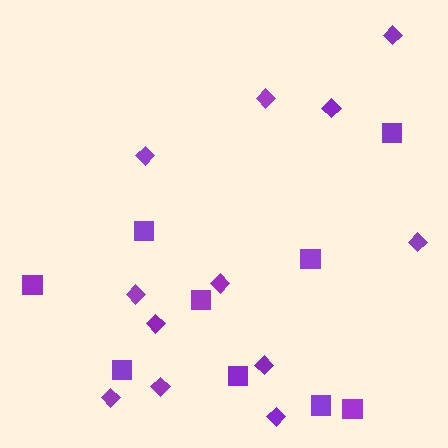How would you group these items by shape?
There are 2 groups: one group of squares (9) and one group of diamonds (12).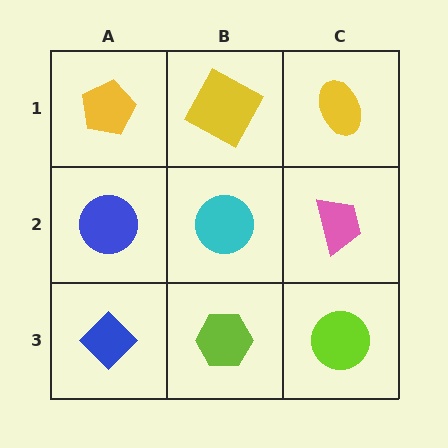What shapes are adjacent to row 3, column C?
A pink trapezoid (row 2, column C), a lime hexagon (row 3, column B).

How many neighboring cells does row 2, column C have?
3.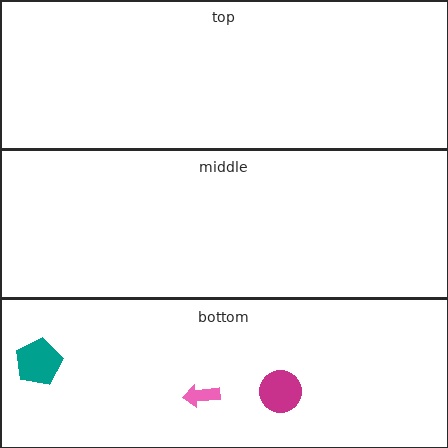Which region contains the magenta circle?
The bottom region.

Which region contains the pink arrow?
The bottom region.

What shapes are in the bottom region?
The magenta circle, the pink arrow, the teal pentagon.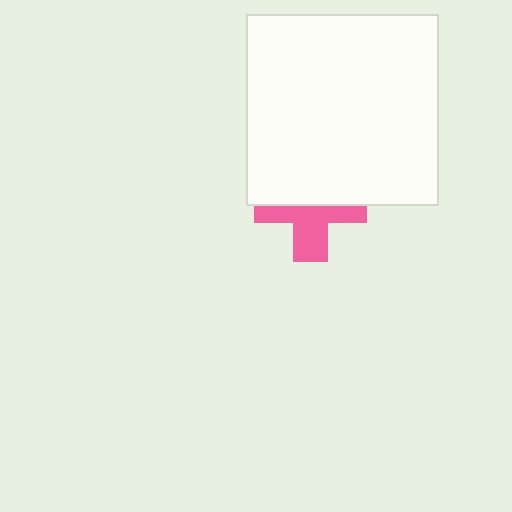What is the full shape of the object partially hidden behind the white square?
The partially hidden object is a pink cross.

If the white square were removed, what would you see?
You would see the complete pink cross.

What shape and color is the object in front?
The object in front is a white square.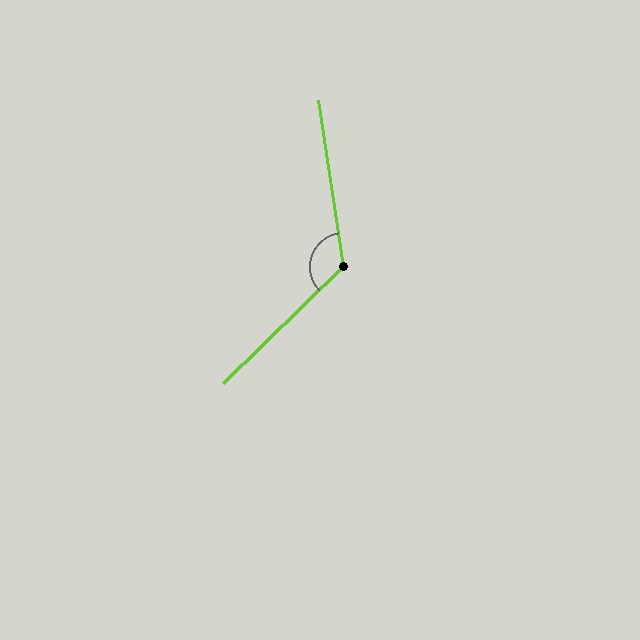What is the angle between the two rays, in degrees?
Approximately 125 degrees.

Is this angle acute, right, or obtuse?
It is obtuse.